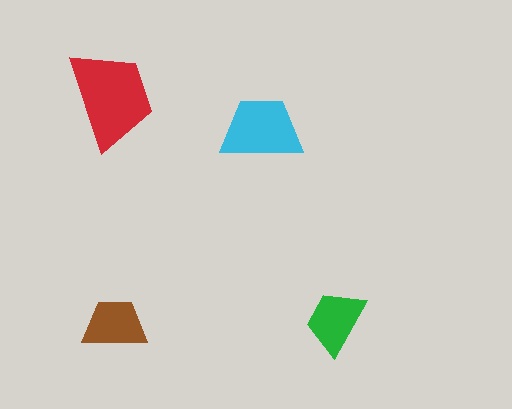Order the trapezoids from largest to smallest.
the red one, the cyan one, the green one, the brown one.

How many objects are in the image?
There are 4 objects in the image.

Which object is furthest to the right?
The green trapezoid is rightmost.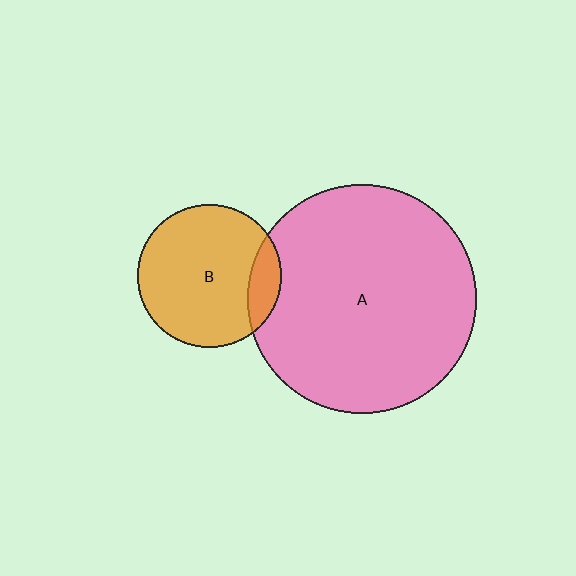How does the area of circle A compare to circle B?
Approximately 2.6 times.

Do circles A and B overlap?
Yes.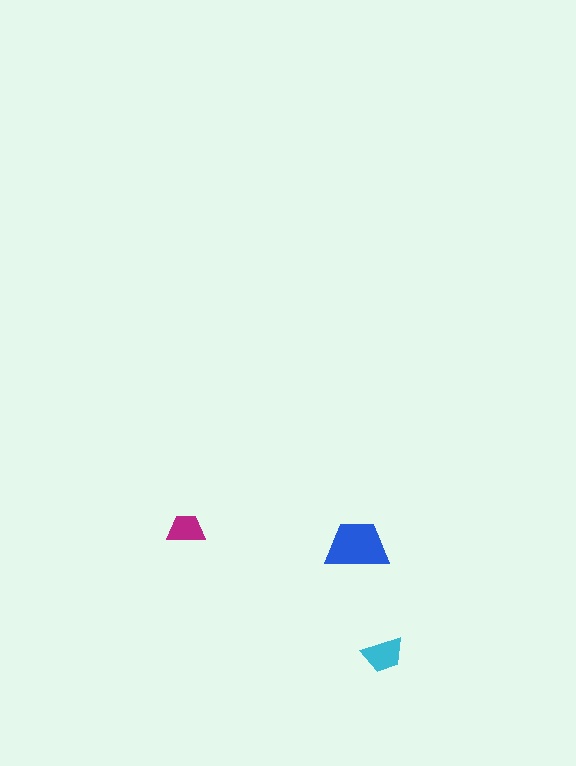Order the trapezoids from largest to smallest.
the blue one, the cyan one, the magenta one.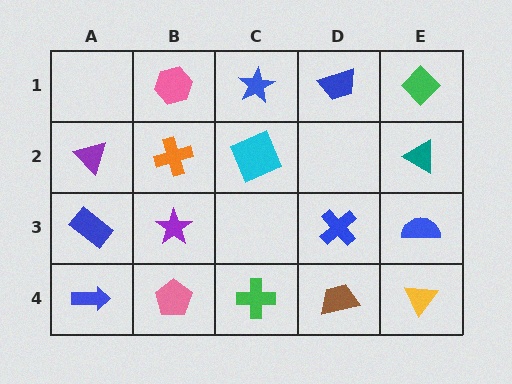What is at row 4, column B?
A pink pentagon.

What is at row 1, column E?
A green diamond.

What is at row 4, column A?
A blue arrow.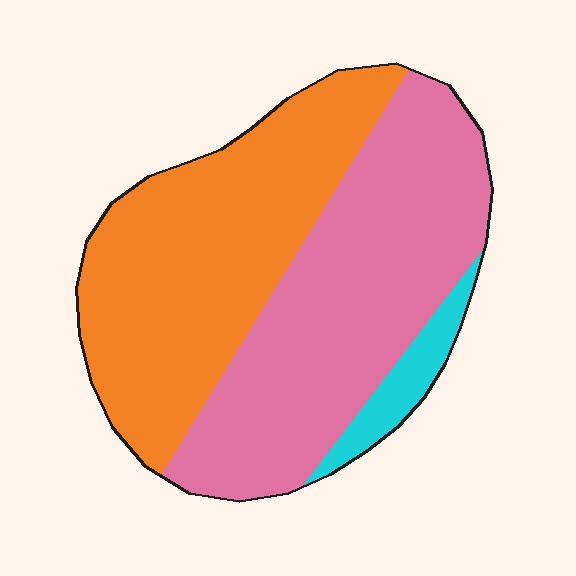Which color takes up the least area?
Cyan, at roughly 5%.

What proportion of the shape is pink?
Pink takes up between a third and a half of the shape.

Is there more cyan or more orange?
Orange.